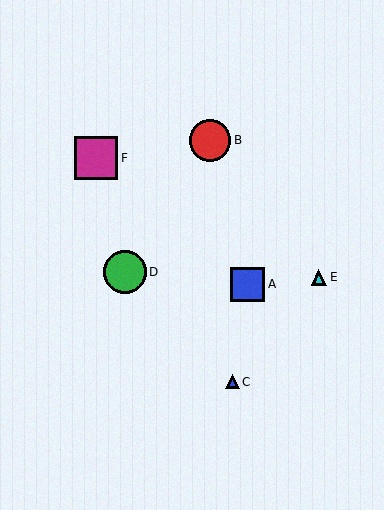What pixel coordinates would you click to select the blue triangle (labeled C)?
Click at (233, 382) to select the blue triangle C.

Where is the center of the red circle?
The center of the red circle is at (210, 140).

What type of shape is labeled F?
Shape F is a magenta square.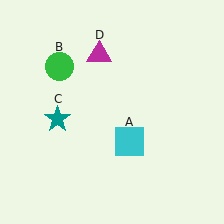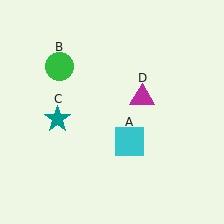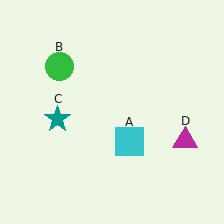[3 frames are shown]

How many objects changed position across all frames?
1 object changed position: magenta triangle (object D).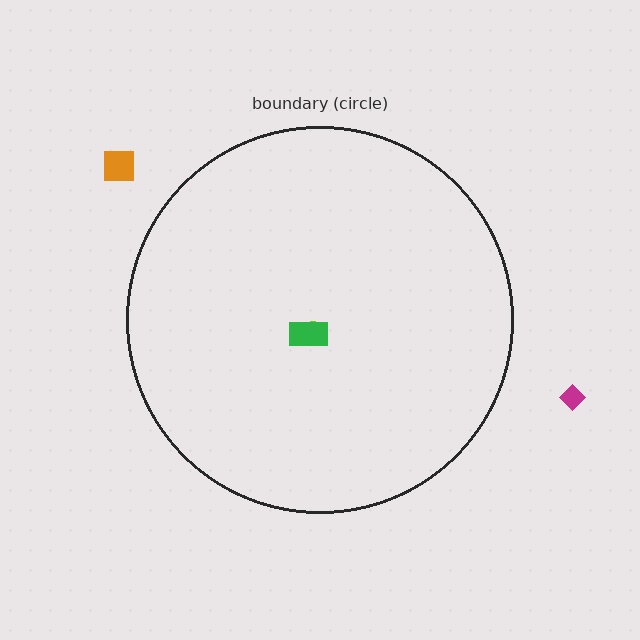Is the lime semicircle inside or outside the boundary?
Inside.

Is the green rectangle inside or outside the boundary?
Inside.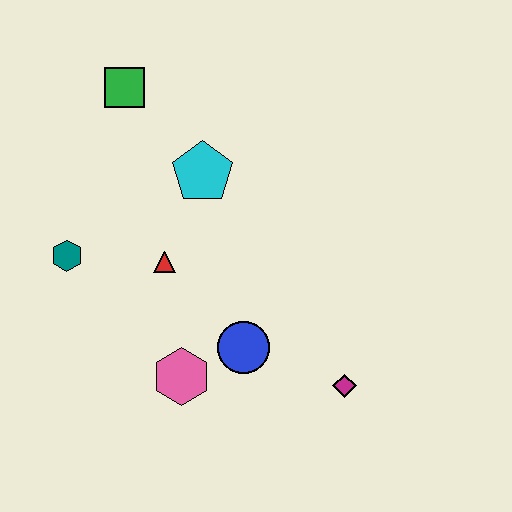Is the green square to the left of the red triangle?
Yes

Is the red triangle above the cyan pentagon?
No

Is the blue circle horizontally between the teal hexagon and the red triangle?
No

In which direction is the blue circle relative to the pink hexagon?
The blue circle is to the right of the pink hexagon.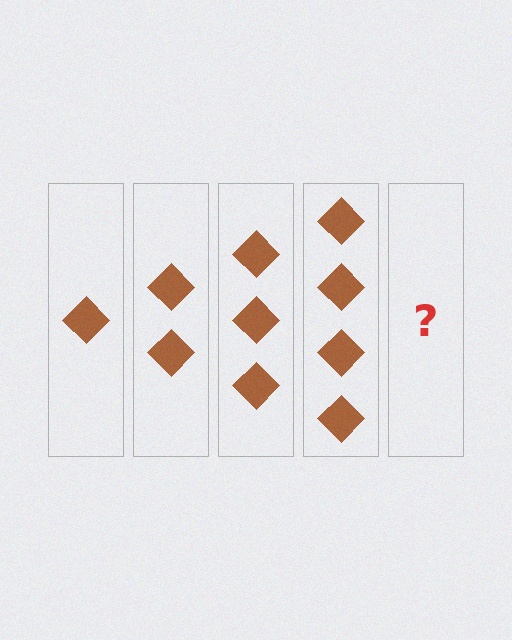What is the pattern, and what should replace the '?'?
The pattern is that each step adds one more diamond. The '?' should be 5 diamonds.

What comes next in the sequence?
The next element should be 5 diamonds.